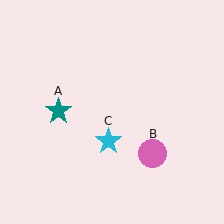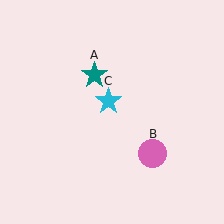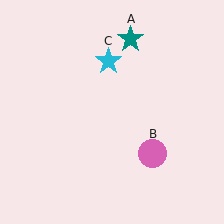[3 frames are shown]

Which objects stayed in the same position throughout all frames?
Pink circle (object B) remained stationary.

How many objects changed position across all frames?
2 objects changed position: teal star (object A), cyan star (object C).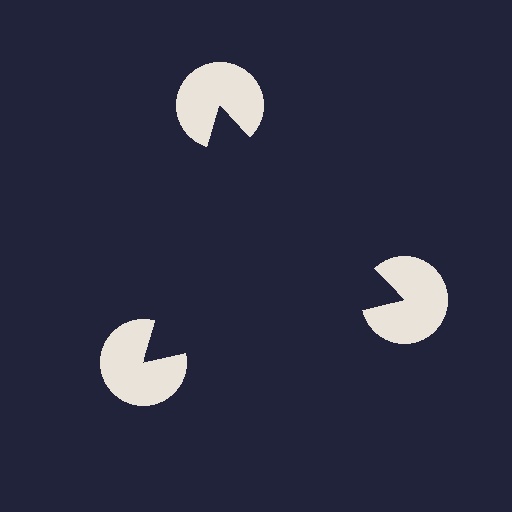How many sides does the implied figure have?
3 sides.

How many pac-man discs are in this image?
There are 3 — one at each vertex of the illusory triangle.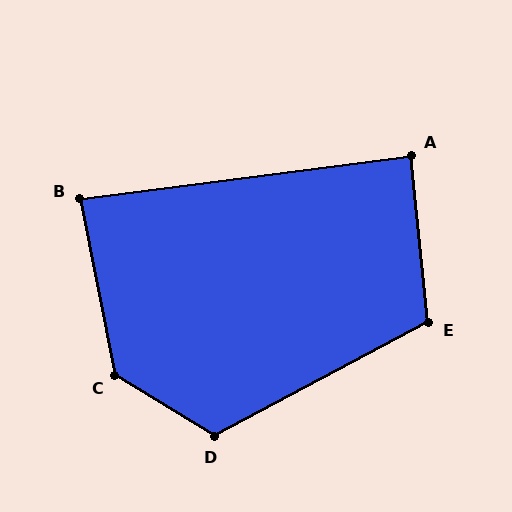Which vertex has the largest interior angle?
C, at approximately 132 degrees.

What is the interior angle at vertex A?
Approximately 88 degrees (approximately right).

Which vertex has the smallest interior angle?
B, at approximately 86 degrees.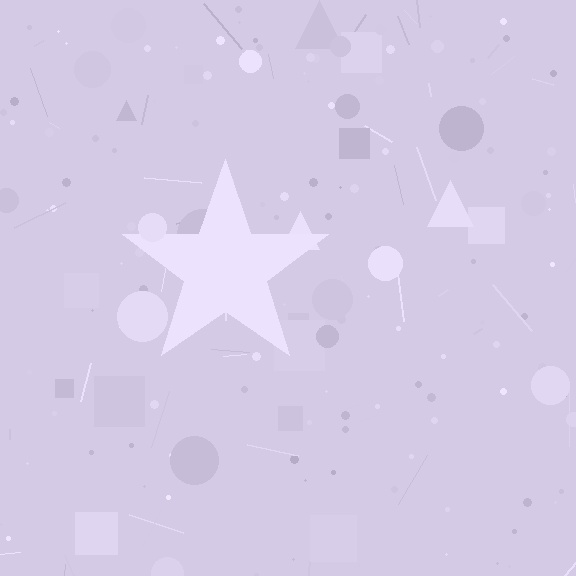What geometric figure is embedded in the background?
A star is embedded in the background.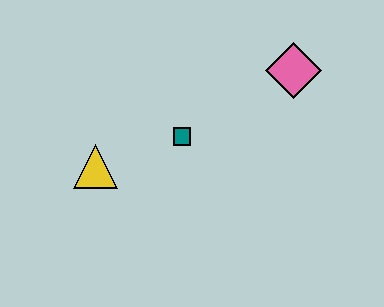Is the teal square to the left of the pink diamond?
Yes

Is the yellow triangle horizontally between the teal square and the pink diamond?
No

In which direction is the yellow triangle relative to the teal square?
The yellow triangle is to the left of the teal square.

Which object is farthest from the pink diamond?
The yellow triangle is farthest from the pink diamond.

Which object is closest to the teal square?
The yellow triangle is closest to the teal square.